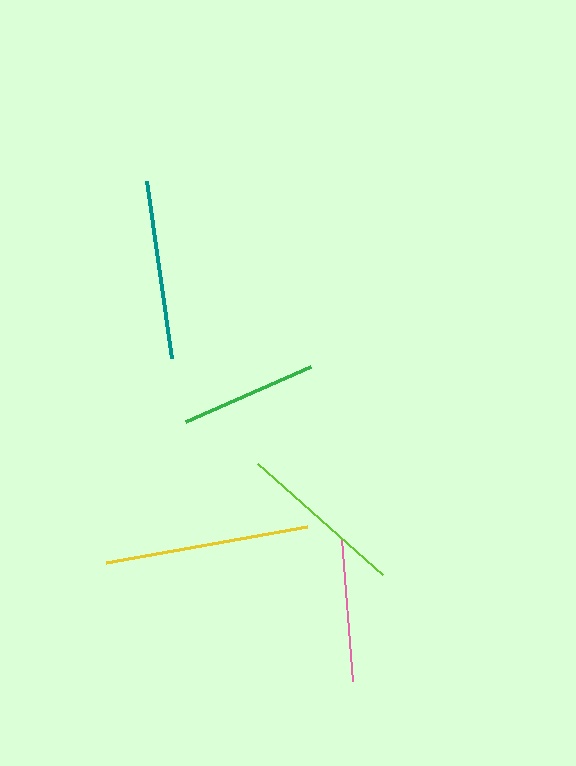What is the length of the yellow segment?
The yellow segment is approximately 204 pixels long.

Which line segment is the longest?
The yellow line is the longest at approximately 204 pixels.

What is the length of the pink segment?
The pink segment is approximately 143 pixels long.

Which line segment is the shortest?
The green line is the shortest at approximately 137 pixels.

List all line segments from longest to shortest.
From longest to shortest: yellow, teal, lime, pink, green.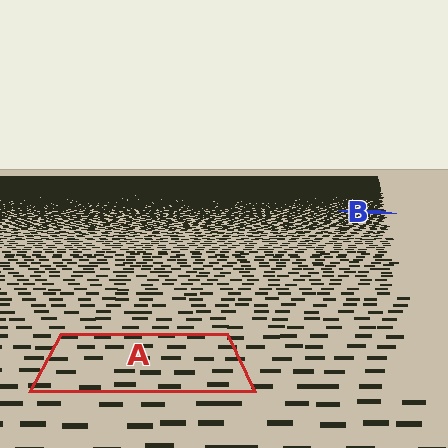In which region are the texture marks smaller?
The texture marks are smaller in region B, because it is farther away.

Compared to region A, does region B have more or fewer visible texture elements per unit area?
Region B has more texture elements per unit area — they are packed more densely because it is farther away.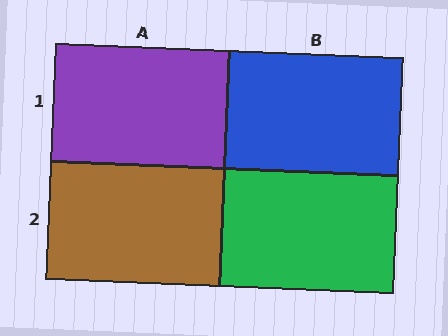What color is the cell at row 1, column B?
Blue.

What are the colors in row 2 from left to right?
Brown, green.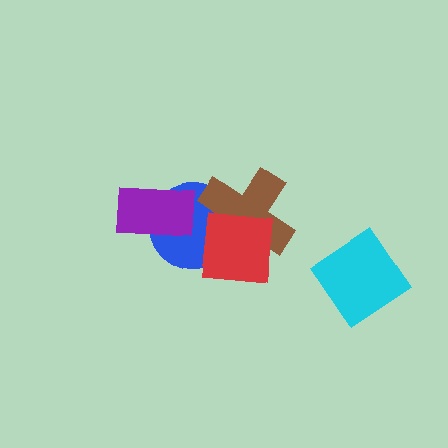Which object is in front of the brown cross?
The red square is in front of the brown cross.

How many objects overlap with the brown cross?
2 objects overlap with the brown cross.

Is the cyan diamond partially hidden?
No, no other shape covers it.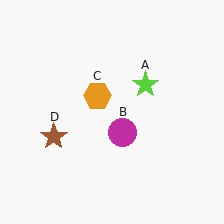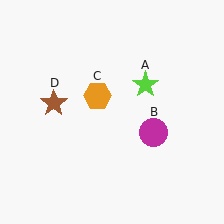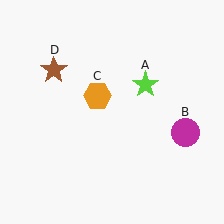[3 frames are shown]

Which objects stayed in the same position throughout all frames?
Lime star (object A) and orange hexagon (object C) remained stationary.